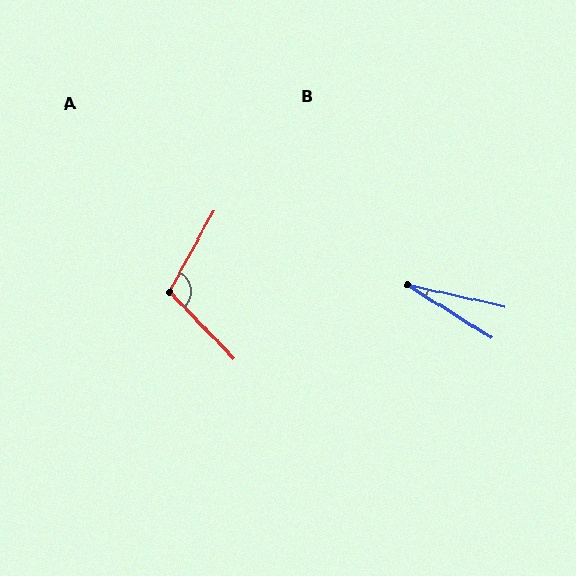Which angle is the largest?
A, at approximately 107 degrees.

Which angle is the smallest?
B, at approximately 20 degrees.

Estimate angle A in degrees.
Approximately 107 degrees.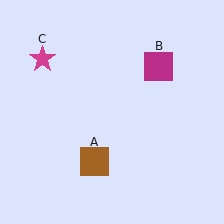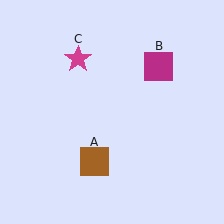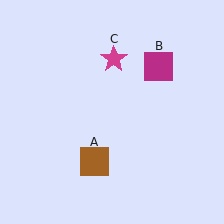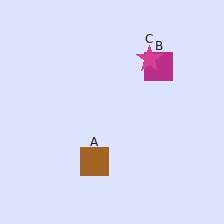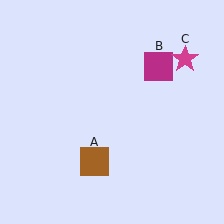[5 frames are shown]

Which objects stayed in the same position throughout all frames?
Brown square (object A) and magenta square (object B) remained stationary.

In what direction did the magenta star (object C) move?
The magenta star (object C) moved right.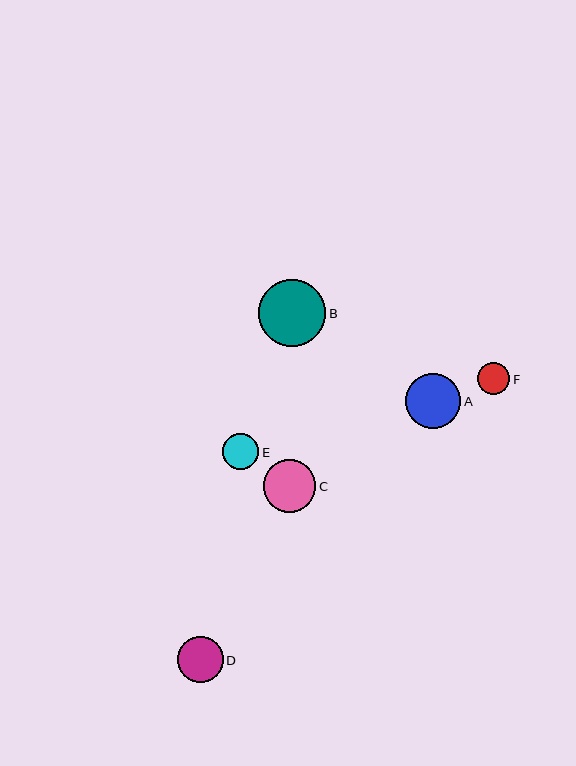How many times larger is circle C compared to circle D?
Circle C is approximately 1.1 times the size of circle D.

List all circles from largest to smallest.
From largest to smallest: B, A, C, D, E, F.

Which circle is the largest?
Circle B is the largest with a size of approximately 67 pixels.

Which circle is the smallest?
Circle F is the smallest with a size of approximately 32 pixels.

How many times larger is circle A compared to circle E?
Circle A is approximately 1.5 times the size of circle E.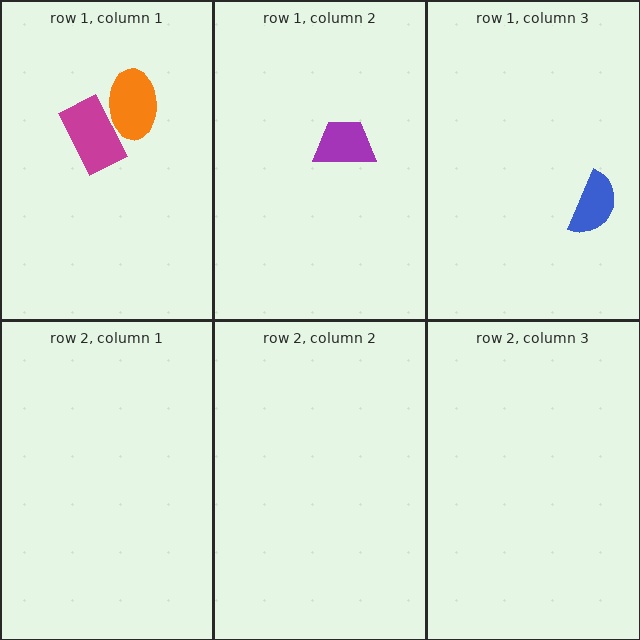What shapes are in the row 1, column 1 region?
The orange ellipse, the magenta rectangle.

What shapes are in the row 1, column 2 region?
The purple trapezoid.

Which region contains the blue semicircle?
The row 1, column 3 region.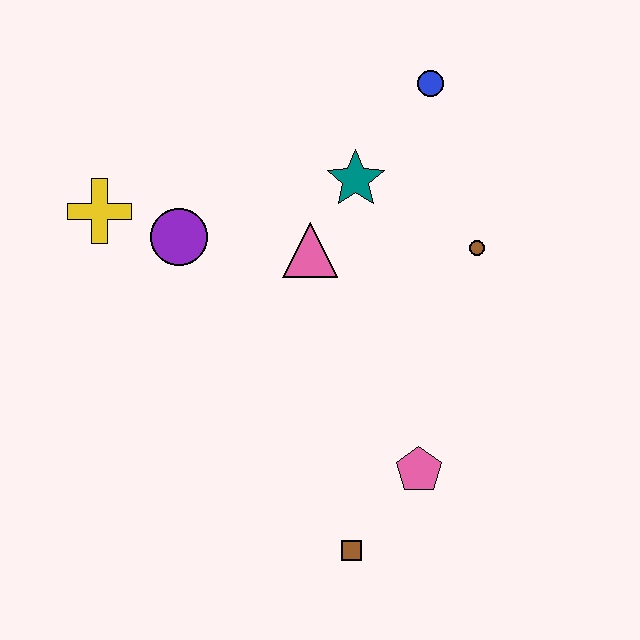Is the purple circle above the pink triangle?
Yes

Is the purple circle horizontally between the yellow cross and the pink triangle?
Yes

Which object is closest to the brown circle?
The teal star is closest to the brown circle.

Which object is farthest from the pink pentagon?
The yellow cross is farthest from the pink pentagon.